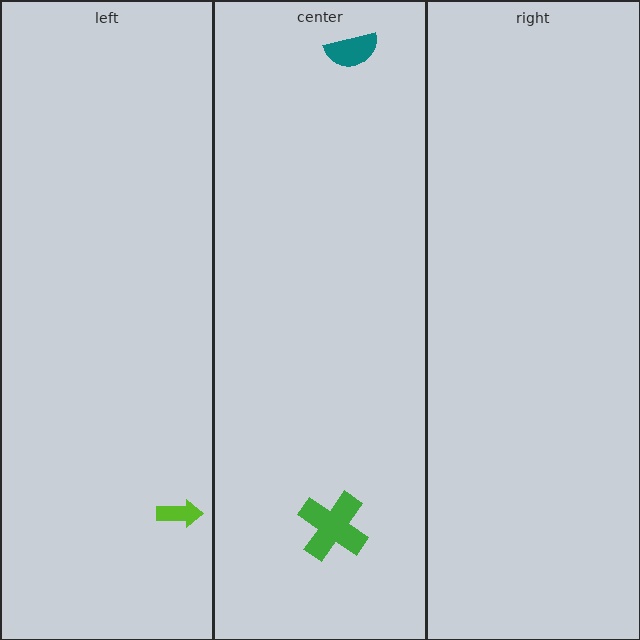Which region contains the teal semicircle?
The center region.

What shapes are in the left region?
The lime arrow.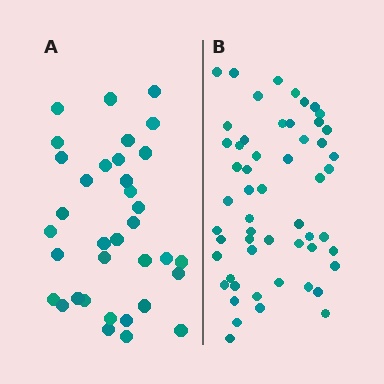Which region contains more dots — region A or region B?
Region B (the right region) has more dots.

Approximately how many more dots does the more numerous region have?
Region B has approximately 20 more dots than region A.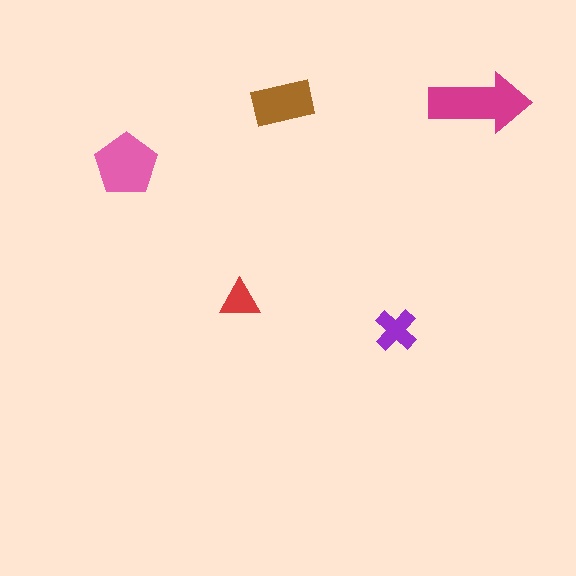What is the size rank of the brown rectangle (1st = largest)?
3rd.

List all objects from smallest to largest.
The red triangle, the purple cross, the brown rectangle, the pink pentagon, the magenta arrow.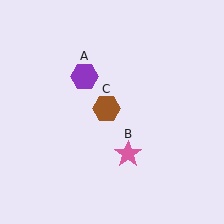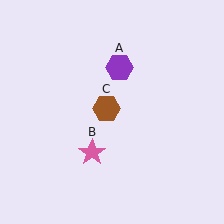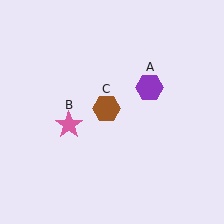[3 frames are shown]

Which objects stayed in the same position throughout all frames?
Brown hexagon (object C) remained stationary.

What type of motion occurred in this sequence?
The purple hexagon (object A), pink star (object B) rotated clockwise around the center of the scene.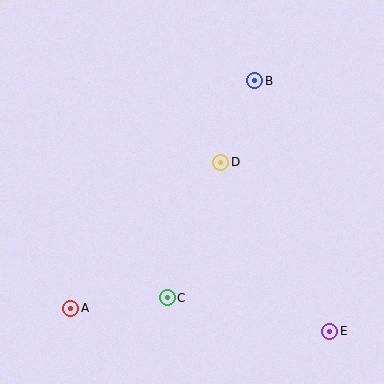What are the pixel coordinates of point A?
Point A is at (71, 308).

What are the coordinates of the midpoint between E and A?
The midpoint between E and A is at (200, 320).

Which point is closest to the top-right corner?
Point B is closest to the top-right corner.